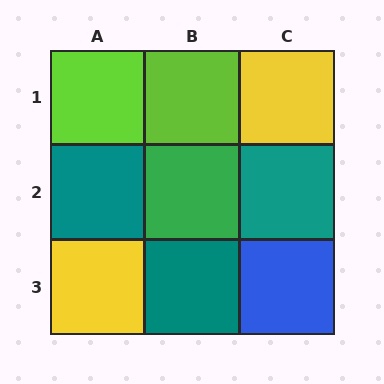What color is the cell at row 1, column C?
Yellow.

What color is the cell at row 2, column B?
Green.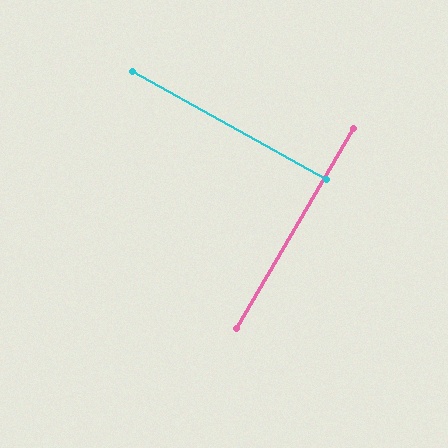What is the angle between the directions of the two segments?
Approximately 89 degrees.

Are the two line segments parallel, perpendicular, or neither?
Perpendicular — they meet at approximately 89°.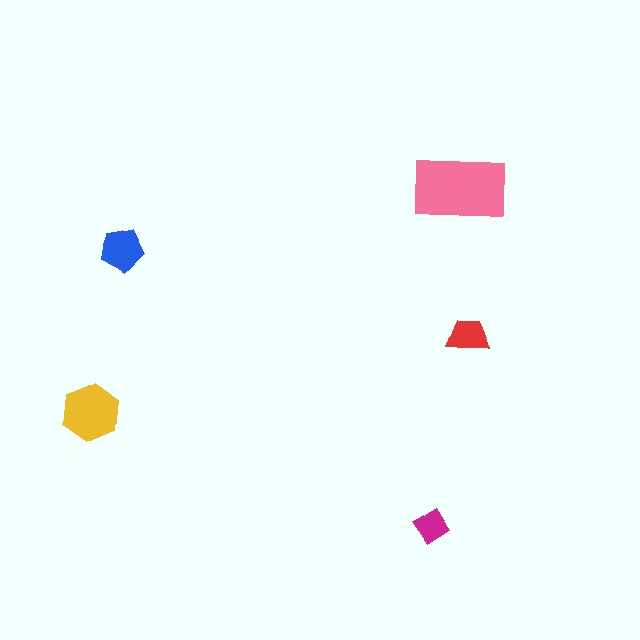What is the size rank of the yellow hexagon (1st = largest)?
2nd.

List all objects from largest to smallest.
The pink rectangle, the yellow hexagon, the blue pentagon, the red trapezoid, the magenta diamond.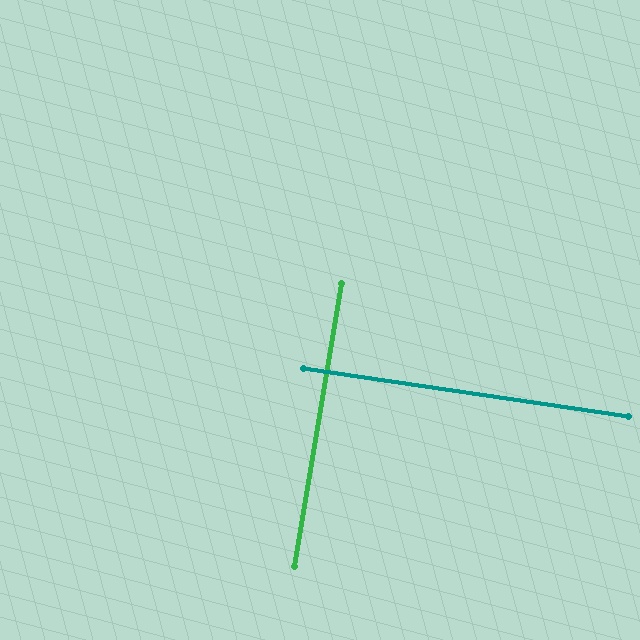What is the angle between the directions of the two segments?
Approximately 89 degrees.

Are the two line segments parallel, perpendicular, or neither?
Perpendicular — they meet at approximately 89°.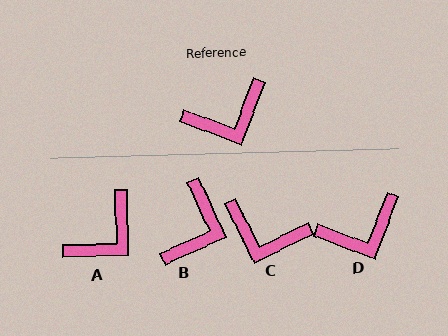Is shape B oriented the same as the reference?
No, it is off by about 45 degrees.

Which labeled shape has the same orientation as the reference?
D.